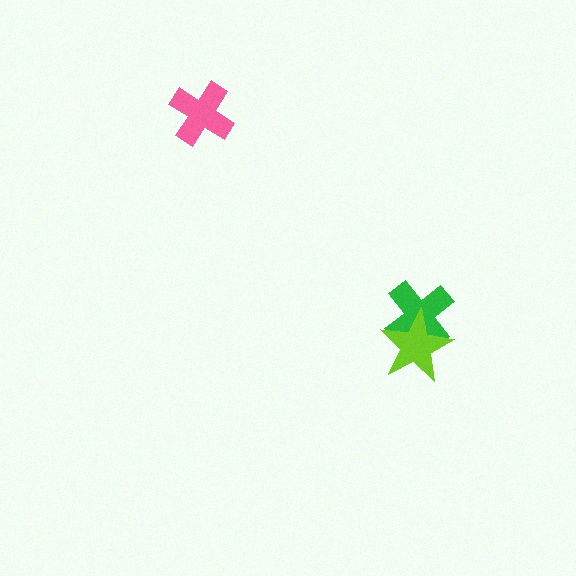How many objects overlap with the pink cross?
0 objects overlap with the pink cross.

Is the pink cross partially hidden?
No, no other shape covers it.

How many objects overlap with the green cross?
1 object overlaps with the green cross.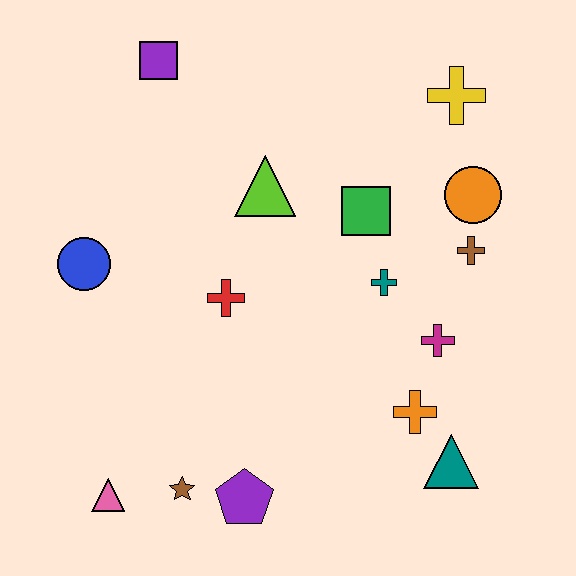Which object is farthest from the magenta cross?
The purple square is farthest from the magenta cross.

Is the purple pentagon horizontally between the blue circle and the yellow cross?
Yes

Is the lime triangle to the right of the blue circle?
Yes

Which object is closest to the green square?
The teal cross is closest to the green square.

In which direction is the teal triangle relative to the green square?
The teal triangle is below the green square.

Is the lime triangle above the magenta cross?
Yes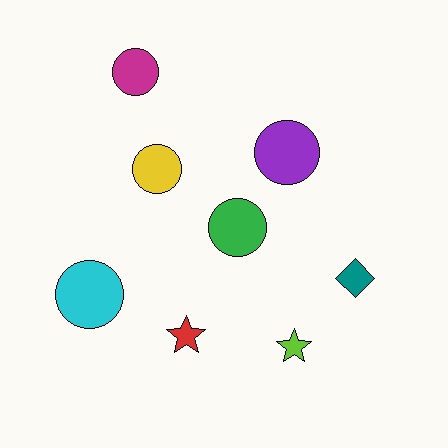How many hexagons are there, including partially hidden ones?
There are no hexagons.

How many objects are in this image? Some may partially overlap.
There are 8 objects.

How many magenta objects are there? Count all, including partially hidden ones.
There is 1 magenta object.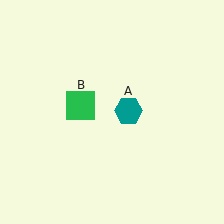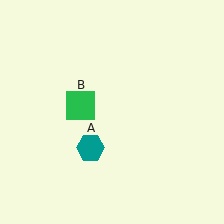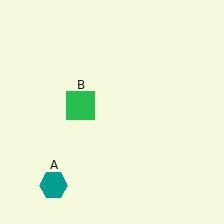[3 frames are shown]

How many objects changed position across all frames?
1 object changed position: teal hexagon (object A).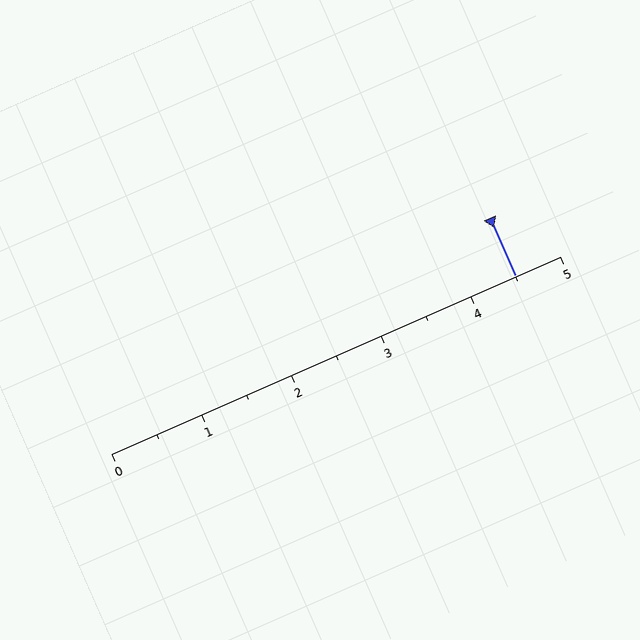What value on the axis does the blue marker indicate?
The marker indicates approximately 4.5.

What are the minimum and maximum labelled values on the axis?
The axis runs from 0 to 5.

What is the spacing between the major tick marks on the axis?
The major ticks are spaced 1 apart.